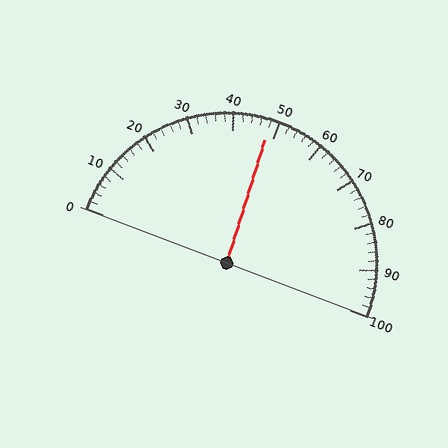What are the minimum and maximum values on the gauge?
The gauge ranges from 0 to 100.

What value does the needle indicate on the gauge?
The needle indicates approximately 48.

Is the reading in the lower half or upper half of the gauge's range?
The reading is in the lower half of the range (0 to 100).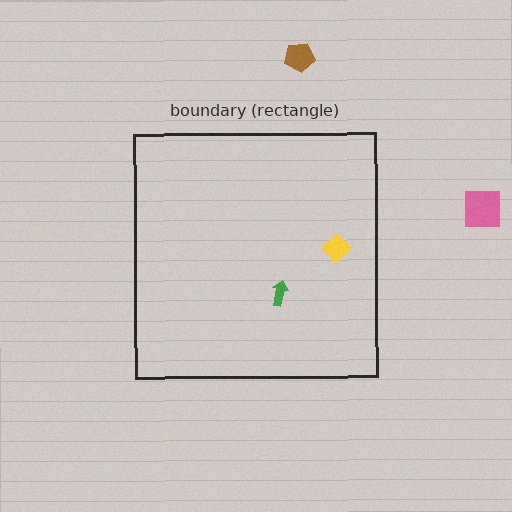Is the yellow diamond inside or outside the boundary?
Inside.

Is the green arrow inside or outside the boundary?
Inside.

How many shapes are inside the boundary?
2 inside, 2 outside.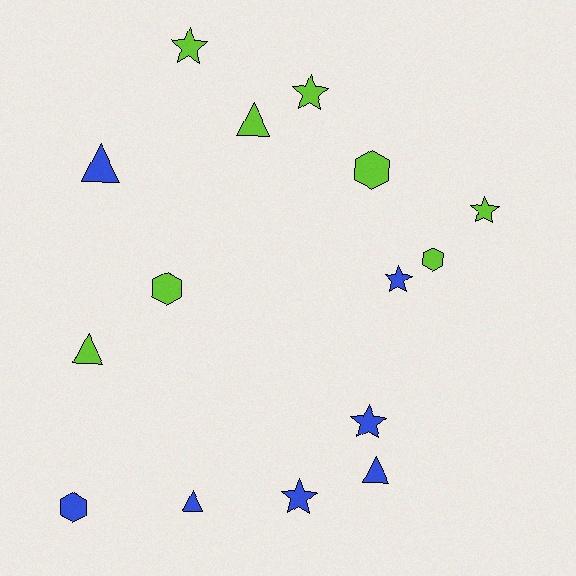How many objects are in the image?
There are 15 objects.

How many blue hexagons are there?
There is 1 blue hexagon.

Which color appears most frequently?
Lime, with 8 objects.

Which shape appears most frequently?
Star, with 6 objects.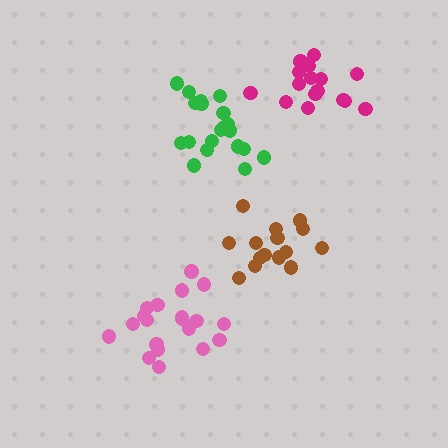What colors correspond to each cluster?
The clusters are colored: pink, magenta, green, brown.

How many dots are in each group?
Group 1: 20 dots, Group 2: 17 dots, Group 3: 20 dots, Group 4: 16 dots (73 total).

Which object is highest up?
The magenta cluster is topmost.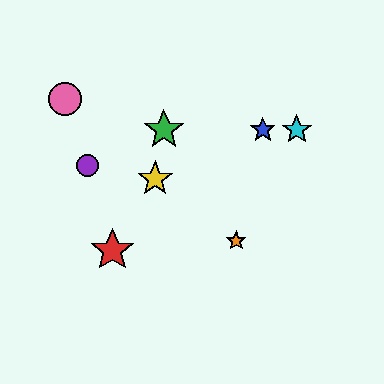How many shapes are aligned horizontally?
3 shapes (the blue star, the green star, the cyan star) are aligned horizontally.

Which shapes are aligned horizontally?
The blue star, the green star, the cyan star are aligned horizontally.